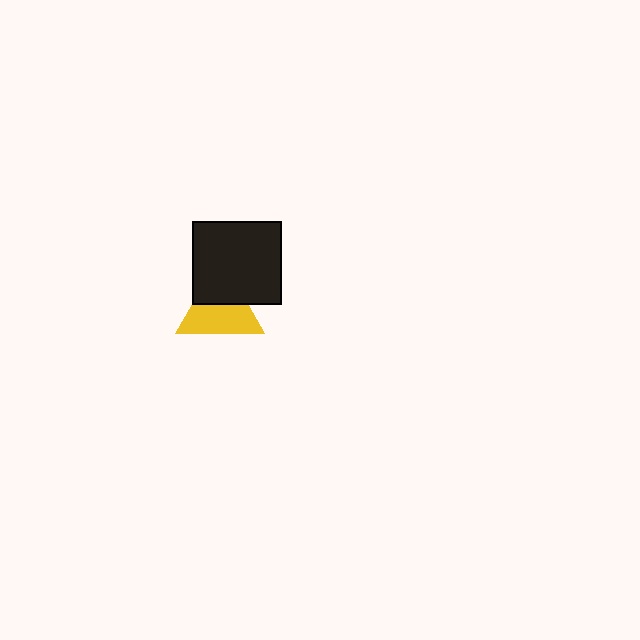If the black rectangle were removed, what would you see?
You would see the complete yellow triangle.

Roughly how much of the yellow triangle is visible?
About half of it is visible (roughly 59%).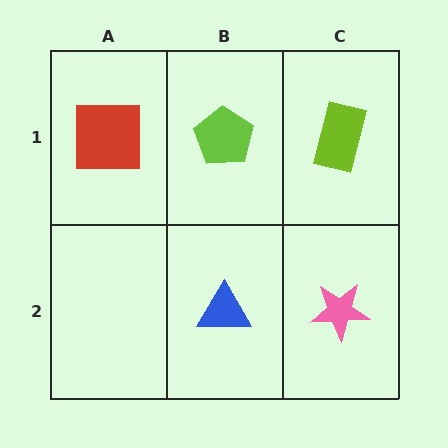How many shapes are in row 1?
3 shapes.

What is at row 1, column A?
A red square.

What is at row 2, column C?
A pink star.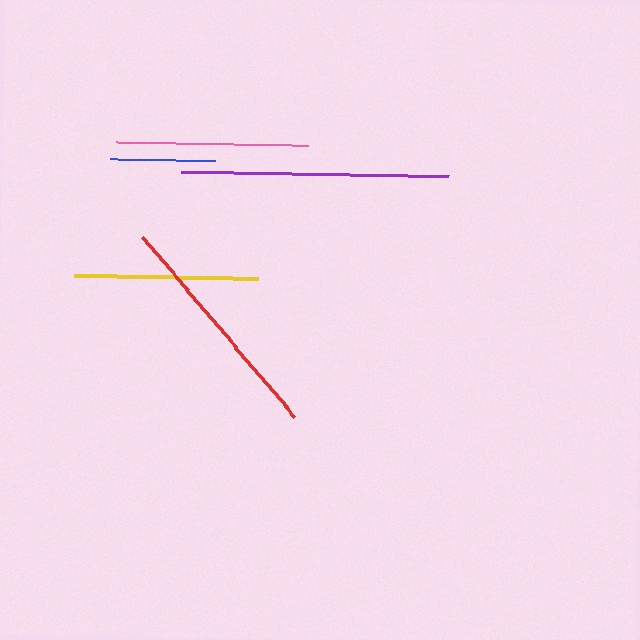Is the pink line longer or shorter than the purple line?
The purple line is longer than the pink line.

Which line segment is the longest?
The purple line is the longest at approximately 268 pixels.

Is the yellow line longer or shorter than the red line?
The red line is longer than the yellow line.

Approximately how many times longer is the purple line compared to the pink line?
The purple line is approximately 1.4 times the length of the pink line.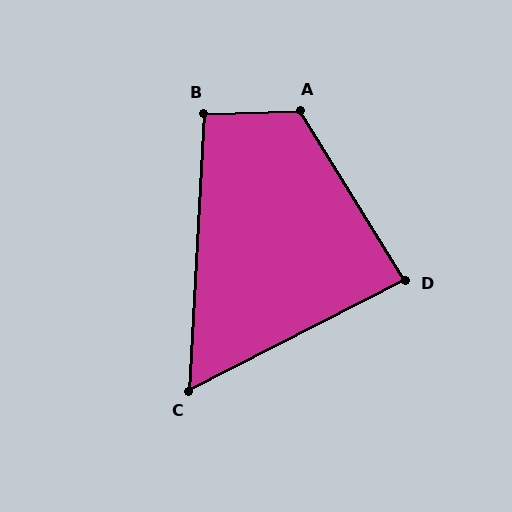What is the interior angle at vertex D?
Approximately 85 degrees (approximately right).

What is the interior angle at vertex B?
Approximately 95 degrees (approximately right).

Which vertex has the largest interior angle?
A, at approximately 120 degrees.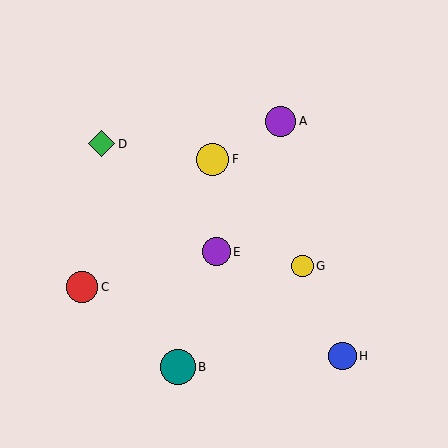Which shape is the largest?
The teal circle (labeled B) is the largest.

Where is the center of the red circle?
The center of the red circle is at (82, 287).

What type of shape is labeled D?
Shape D is a green diamond.